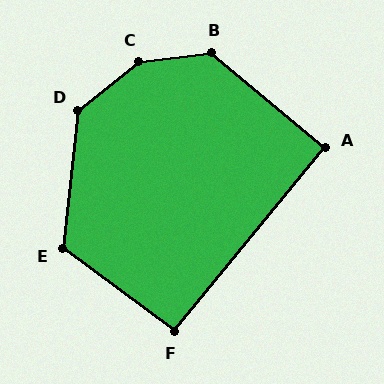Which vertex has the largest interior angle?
C, at approximately 149 degrees.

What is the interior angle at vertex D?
Approximately 134 degrees (obtuse).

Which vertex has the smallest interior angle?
A, at approximately 90 degrees.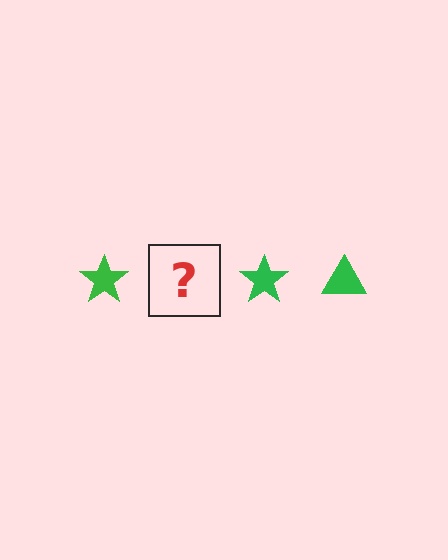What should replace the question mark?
The question mark should be replaced with a green triangle.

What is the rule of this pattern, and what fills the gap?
The rule is that the pattern cycles through star, triangle shapes in green. The gap should be filled with a green triangle.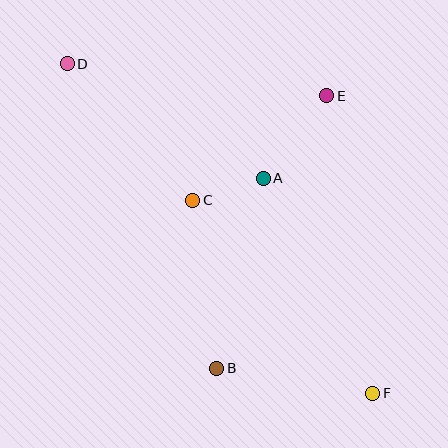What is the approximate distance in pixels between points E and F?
The distance between E and F is approximately 301 pixels.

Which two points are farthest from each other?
Points D and F are farthest from each other.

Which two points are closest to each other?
Points A and C are closest to each other.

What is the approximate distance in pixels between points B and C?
The distance between B and C is approximately 170 pixels.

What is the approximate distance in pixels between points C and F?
The distance between C and F is approximately 264 pixels.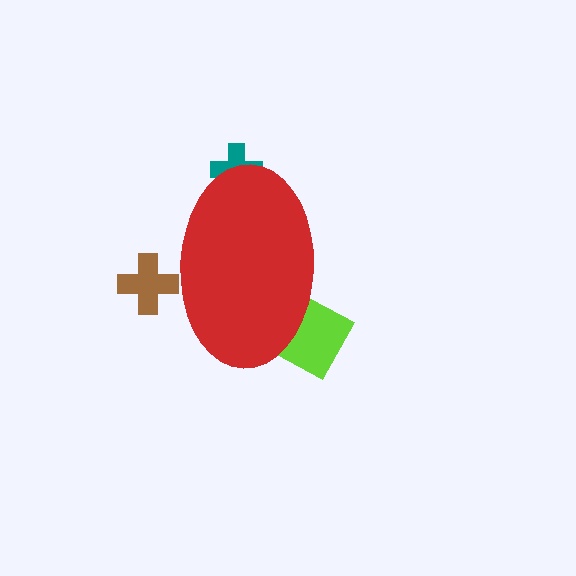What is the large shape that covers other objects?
A red ellipse.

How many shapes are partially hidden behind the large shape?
3 shapes are partially hidden.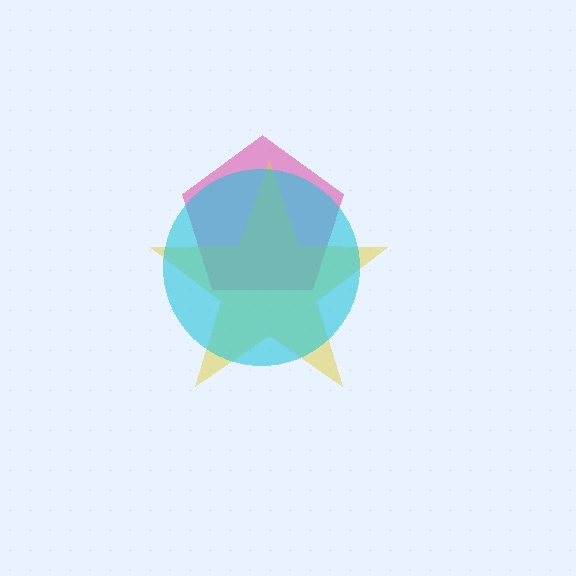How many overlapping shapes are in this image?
There are 3 overlapping shapes in the image.